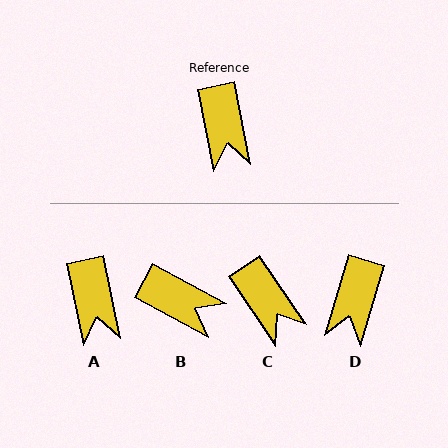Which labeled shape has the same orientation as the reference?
A.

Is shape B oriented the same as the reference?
No, it is off by about 50 degrees.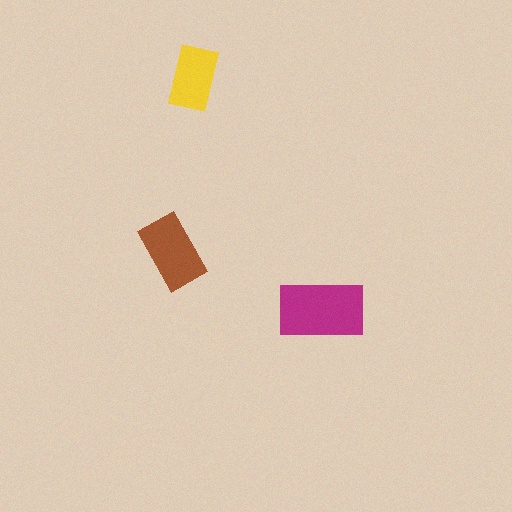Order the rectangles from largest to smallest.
the magenta one, the brown one, the yellow one.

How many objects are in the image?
There are 3 objects in the image.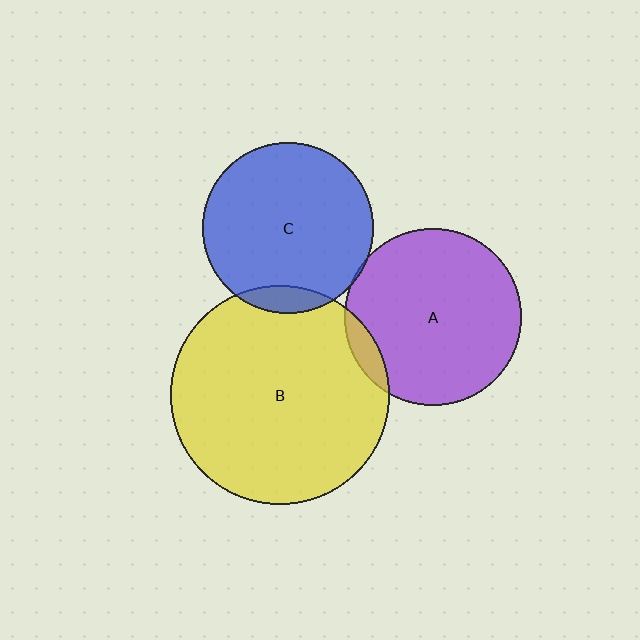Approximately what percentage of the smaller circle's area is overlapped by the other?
Approximately 5%.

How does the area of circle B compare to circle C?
Approximately 1.6 times.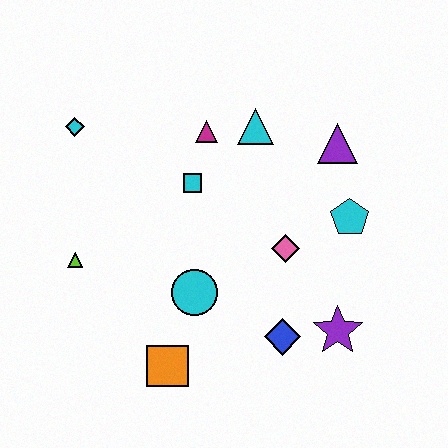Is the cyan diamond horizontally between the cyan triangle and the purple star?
No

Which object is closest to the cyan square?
The magenta triangle is closest to the cyan square.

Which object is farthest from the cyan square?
The purple star is farthest from the cyan square.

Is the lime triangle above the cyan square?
No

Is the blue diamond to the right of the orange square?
Yes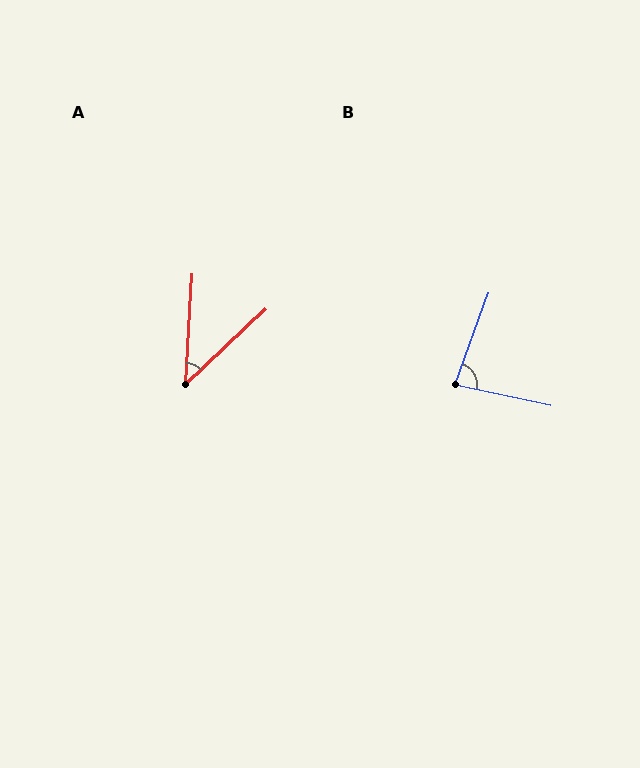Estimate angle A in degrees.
Approximately 44 degrees.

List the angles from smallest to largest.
A (44°), B (82°).